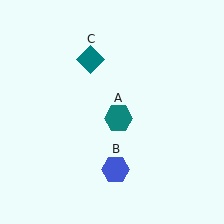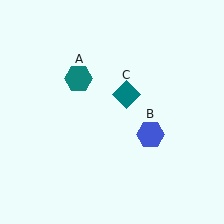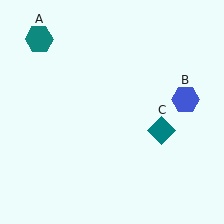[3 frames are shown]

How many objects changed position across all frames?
3 objects changed position: teal hexagon (object A), blue hexagon (object B), teal diamond (object C).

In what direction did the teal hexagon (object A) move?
The teal hexagon (object A) moved up and to the left.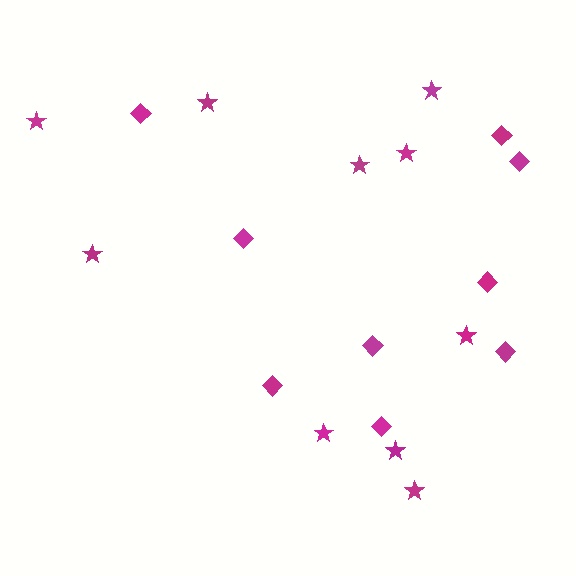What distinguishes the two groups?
There are 2 groups: one group of diamonds (9) and one group of stars (10).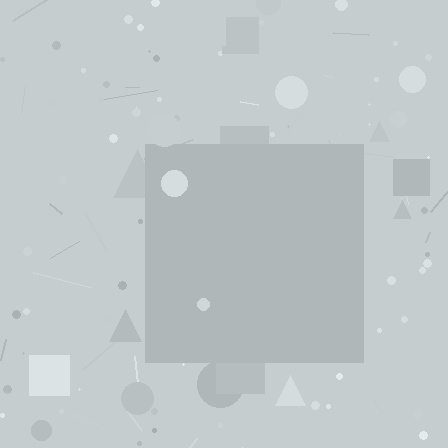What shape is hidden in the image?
A square is hidden in the image.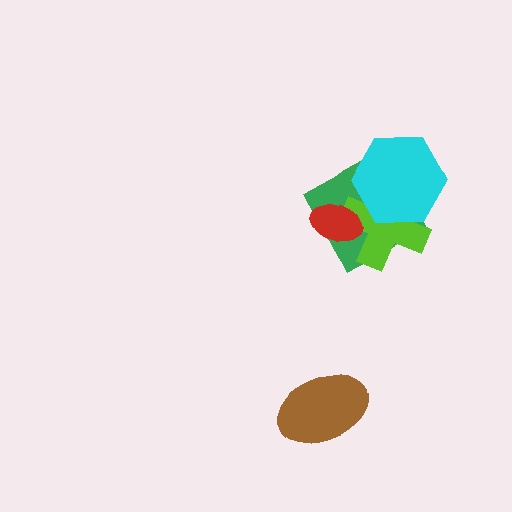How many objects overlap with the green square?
3 objects overlap with the green square.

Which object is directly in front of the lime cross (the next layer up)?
The red ellipse is directly in front of the lime cross.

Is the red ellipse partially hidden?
No, no other shape covers it.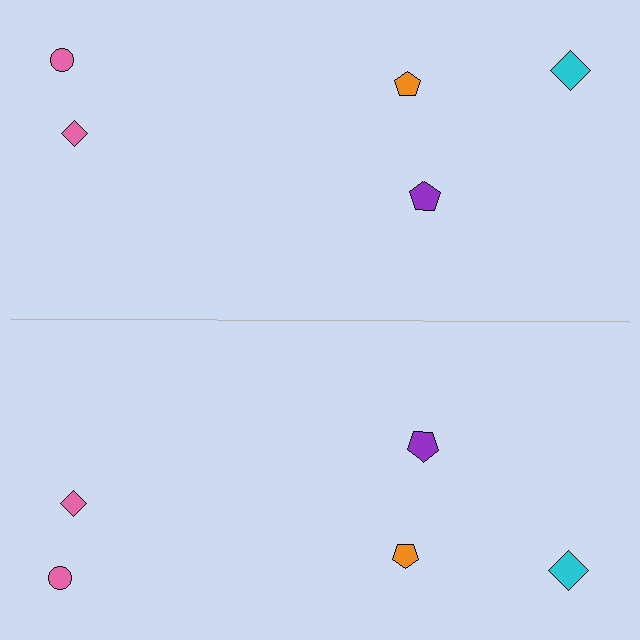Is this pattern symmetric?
Yes, this pattern has bilateral (reflection) symmetry.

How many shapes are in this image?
There are 10 shapes in this image.